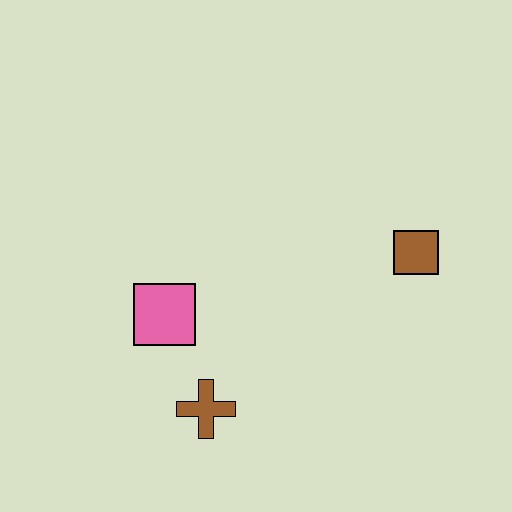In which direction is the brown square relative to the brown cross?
The brown square is to the right of the brown cross.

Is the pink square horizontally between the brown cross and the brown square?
No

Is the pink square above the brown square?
No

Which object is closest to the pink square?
The brown cross is closest to the pink square.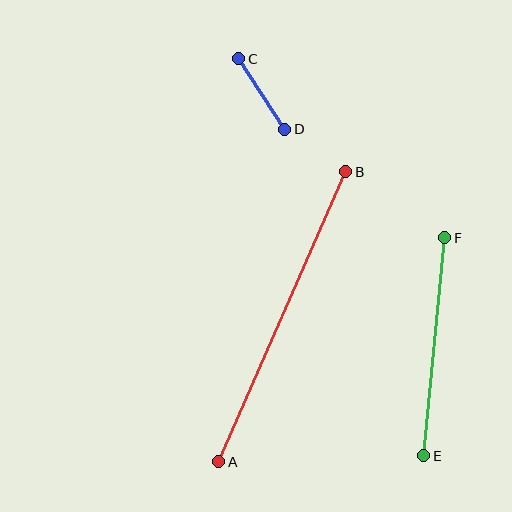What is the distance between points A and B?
The distance is approximately 317 pixels.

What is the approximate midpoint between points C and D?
The midpoint is at approximately (262, 94) pixels.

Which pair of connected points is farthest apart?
Points A and B are farthest apart.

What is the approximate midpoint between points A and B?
The midpoint is at approximately (282, 317) pixels.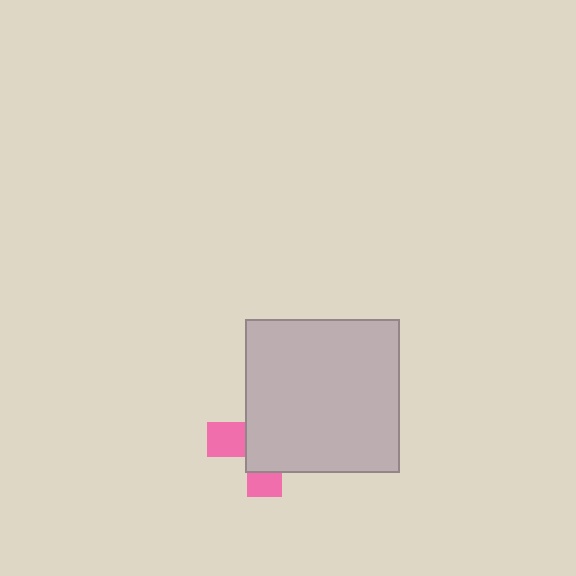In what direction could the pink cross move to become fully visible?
The pink cross could move toward the lower-left. That would shift it out from behind the light gray square entirely.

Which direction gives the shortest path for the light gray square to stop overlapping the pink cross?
Moving toward the upper-right gives the shortest separation.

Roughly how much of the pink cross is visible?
A small part of it is visible (roughly 32%).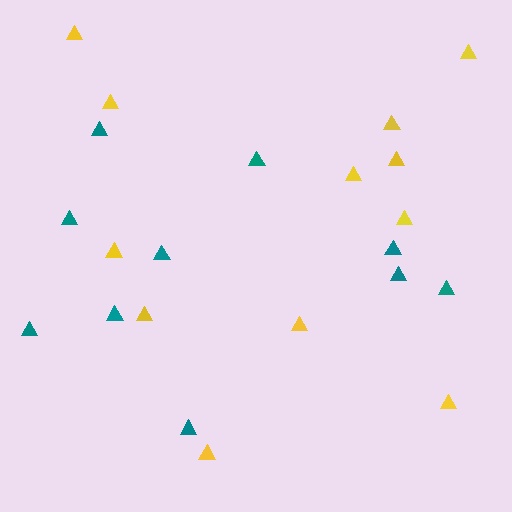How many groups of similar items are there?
There are 2 groups: one group of yellow triangles (12) and one group of teal triangles (10).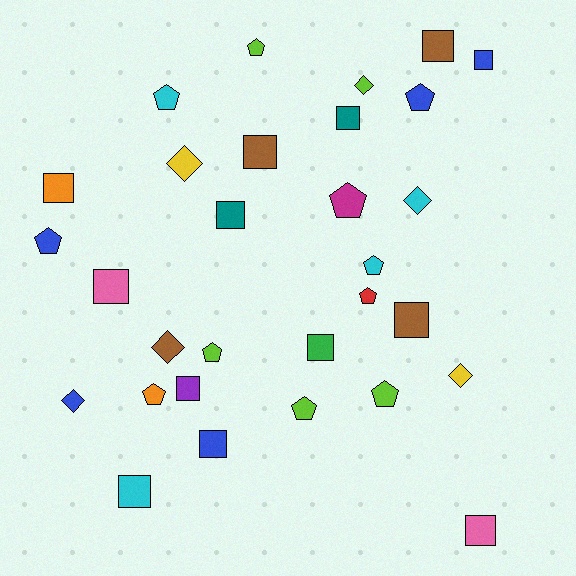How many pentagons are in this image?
There are 11 pentagons.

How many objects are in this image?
There are 30 objects.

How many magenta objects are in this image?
There is 1 magenta object.